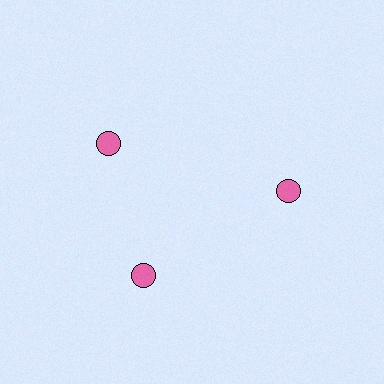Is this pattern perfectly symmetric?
No. The 3 pink circles are arranged in a ring, but one element near the 11 o'clock position is rotated out of alignment along the ring, breaking the 3-fold rotational symmetry.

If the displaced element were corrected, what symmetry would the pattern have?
It would have 3-fold rotational symmetry — the pattern would map onto itself every 120 degrees.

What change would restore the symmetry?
The symmetry would be restored by rotating it back into even spacing with its neighbors so that all 3 circles sit at equal angles and equal distance from the center.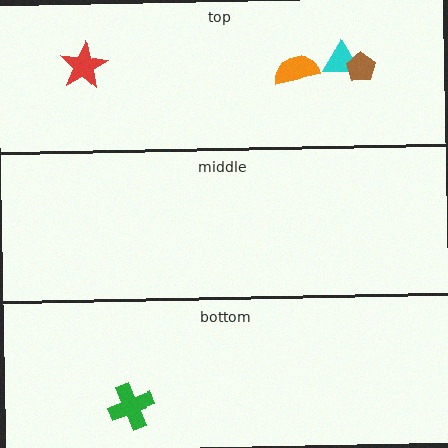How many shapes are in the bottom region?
1.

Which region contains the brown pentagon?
The top region.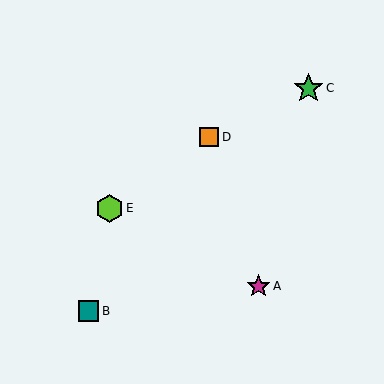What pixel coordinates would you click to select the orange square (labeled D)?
Click at (209, 137) to select the orange square D.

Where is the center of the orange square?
The center of the orange square is at (209, 137).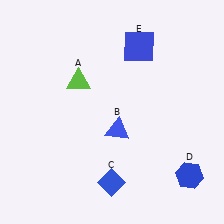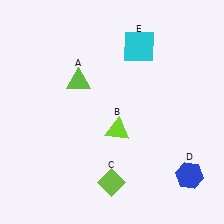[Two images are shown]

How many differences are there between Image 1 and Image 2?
There are 3 differences between the two images.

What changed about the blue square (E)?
In Image 1, E is blue. In Image 2, it changed to cyan.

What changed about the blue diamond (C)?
In Image 1, C is blue. In Image 2, it changed to lime.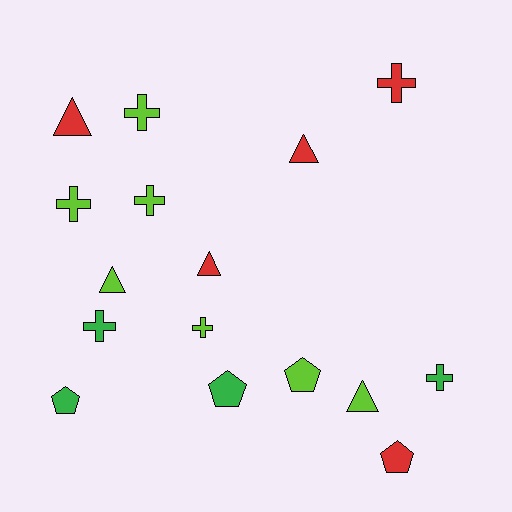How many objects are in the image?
There are 16 objects.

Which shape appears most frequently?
Cross, with 7 objects.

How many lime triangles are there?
There are 2 lime triangles.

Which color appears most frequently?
Lime, with 7 objects.